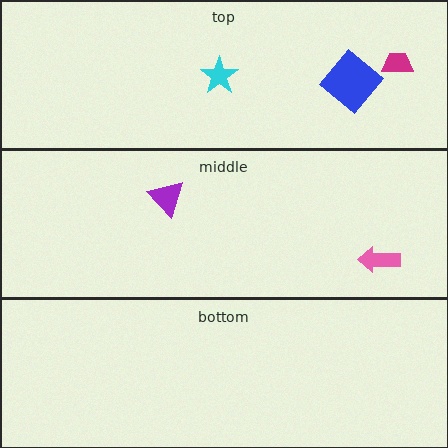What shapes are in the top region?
The magenta trapezoid, the cyan star, the blue diamond.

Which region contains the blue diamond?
The top region.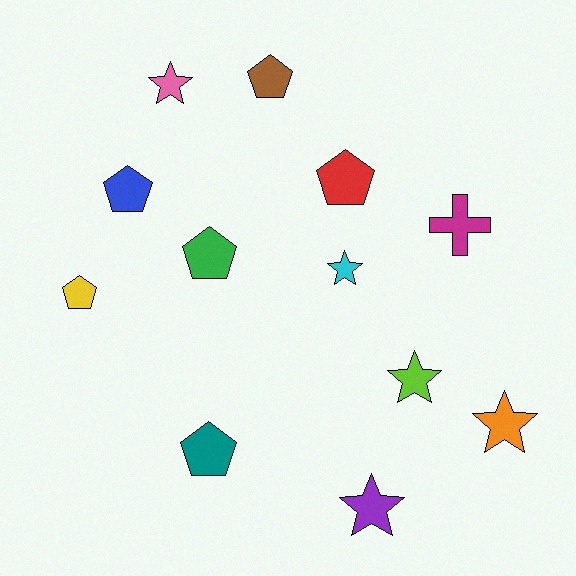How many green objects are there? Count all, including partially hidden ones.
There is 1 green object.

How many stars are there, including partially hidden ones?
There are 5 stars.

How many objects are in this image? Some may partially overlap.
There are 12 objects.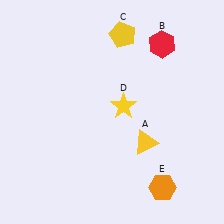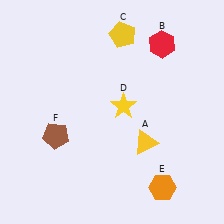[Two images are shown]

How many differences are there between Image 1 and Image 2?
There is 1 difference between the two images.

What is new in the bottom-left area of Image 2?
A brown pentagon (F) was added in the bottom-left area of Image 2.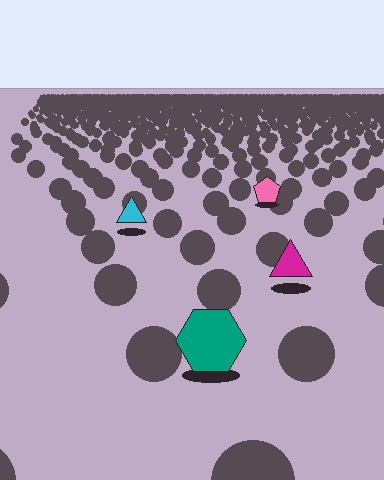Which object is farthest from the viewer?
The pink pentagon is farthest from the viewer. It appears smaller and the ground texture around it is denser.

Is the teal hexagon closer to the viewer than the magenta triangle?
Yes. The teal hexagon is closer — you can tell from the texture gradient: the ground texture is coarser near it.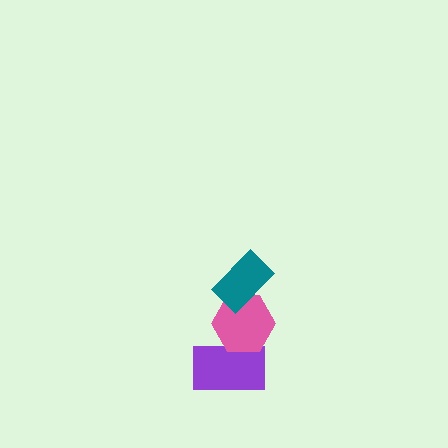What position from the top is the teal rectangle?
The teal rectangle is 1st from the top.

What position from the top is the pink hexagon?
The pink hexagon is 2nd from the top.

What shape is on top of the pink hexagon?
The teal rectangle is on top of the pink hexagon.